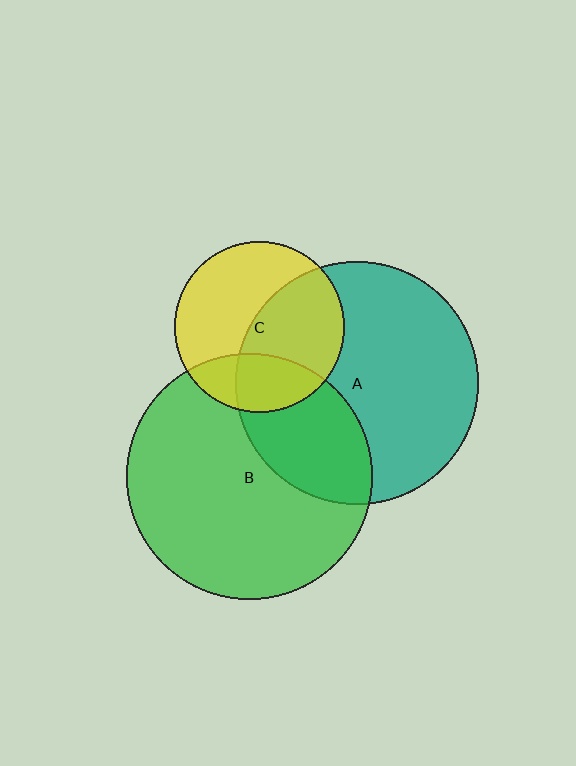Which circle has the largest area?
Circle B (green).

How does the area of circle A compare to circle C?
Approximately 2.0 times.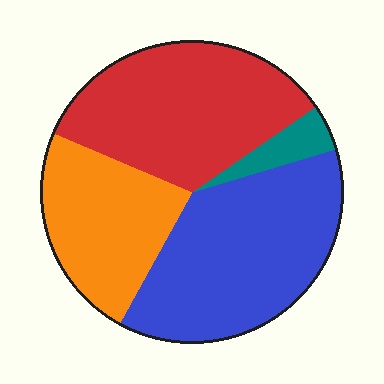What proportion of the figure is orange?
Orange takes up about one quarter (1/4) of the figure.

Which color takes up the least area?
Teal, at roughly 5%.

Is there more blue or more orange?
Blue.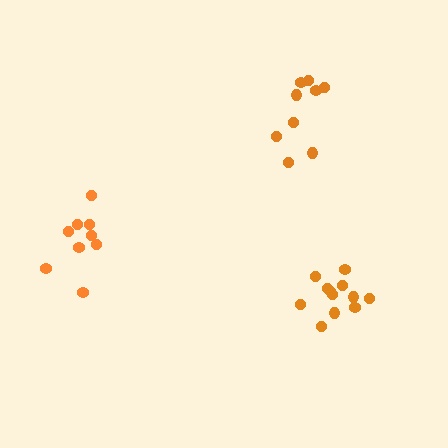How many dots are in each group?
Group 1: 12 dots, Group 2: 9 dots, Group 3: 9 dots (30 total).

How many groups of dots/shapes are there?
There are 3 groups.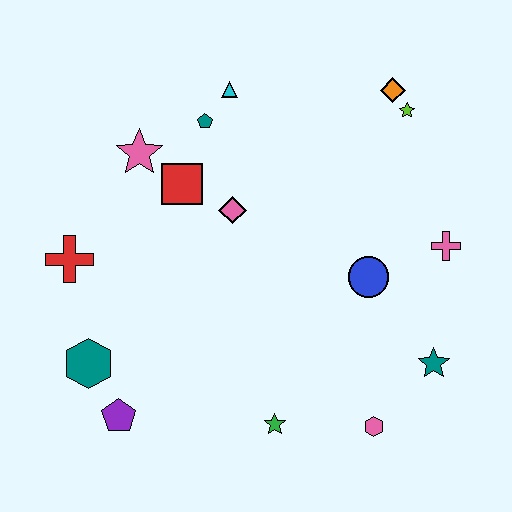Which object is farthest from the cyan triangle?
The pink hexagon is farthest from the cyan triangle.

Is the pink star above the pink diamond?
Yes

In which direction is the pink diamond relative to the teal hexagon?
The pink diamond is above the teal hexagon.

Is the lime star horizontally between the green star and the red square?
No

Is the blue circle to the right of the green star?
Yes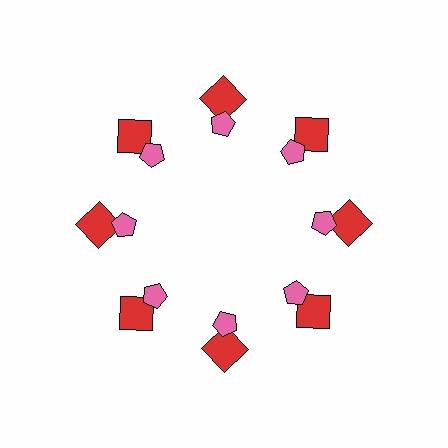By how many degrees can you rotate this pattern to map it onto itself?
The pattern maps onto itself every 45 degrees of rotation.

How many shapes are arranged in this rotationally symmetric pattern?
There are 16 shapes, arranged in 8 groups of 2.